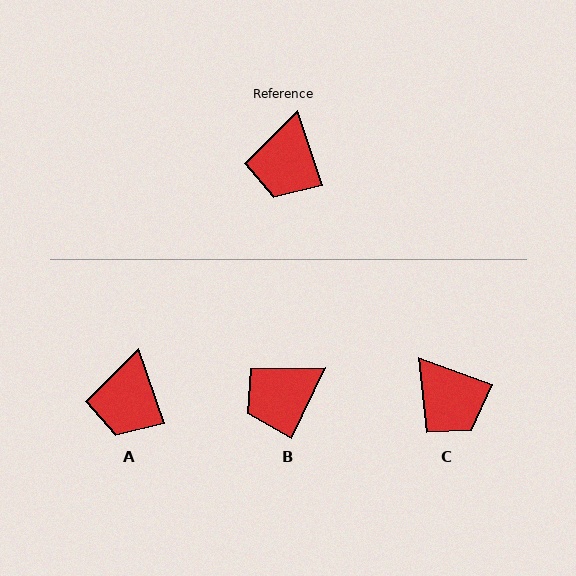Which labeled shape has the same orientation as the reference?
A.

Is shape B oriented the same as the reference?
No, it is off by about 44 degrees.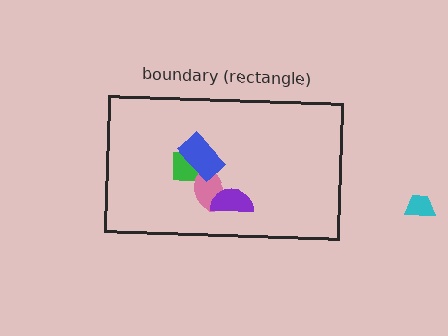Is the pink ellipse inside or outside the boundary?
Inside.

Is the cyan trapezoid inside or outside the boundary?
Outside.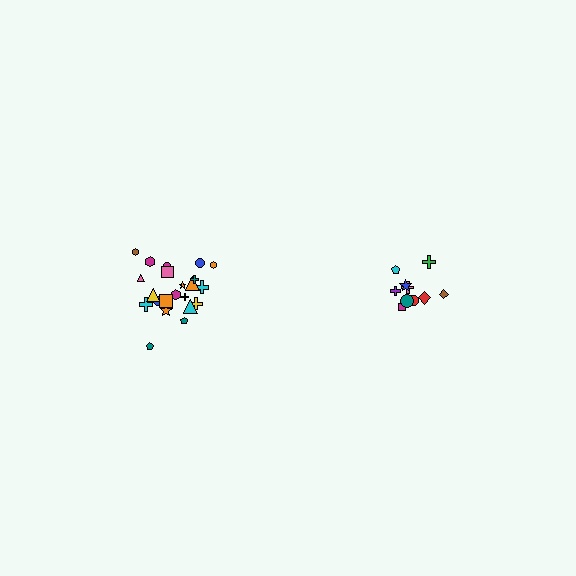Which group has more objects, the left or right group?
The left group.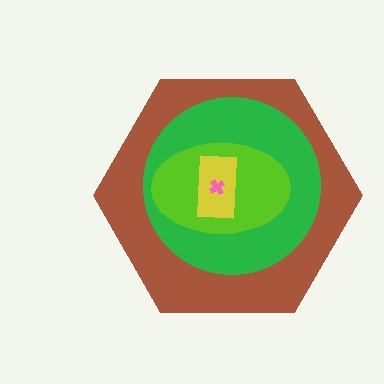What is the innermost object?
The pink cross.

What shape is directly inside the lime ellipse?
The yellow rectangle.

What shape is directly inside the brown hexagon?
The green circle.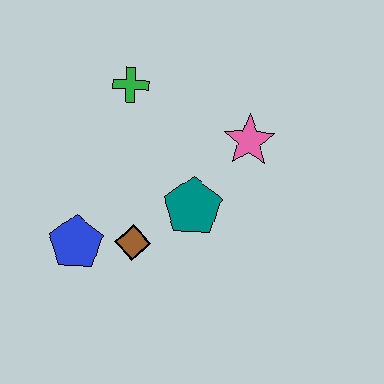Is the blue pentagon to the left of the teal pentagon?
Yes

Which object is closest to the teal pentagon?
The brown diamond is closest to the teal pentagon.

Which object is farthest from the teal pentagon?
The green cross is farthest from the teal pentagon.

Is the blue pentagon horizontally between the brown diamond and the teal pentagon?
No